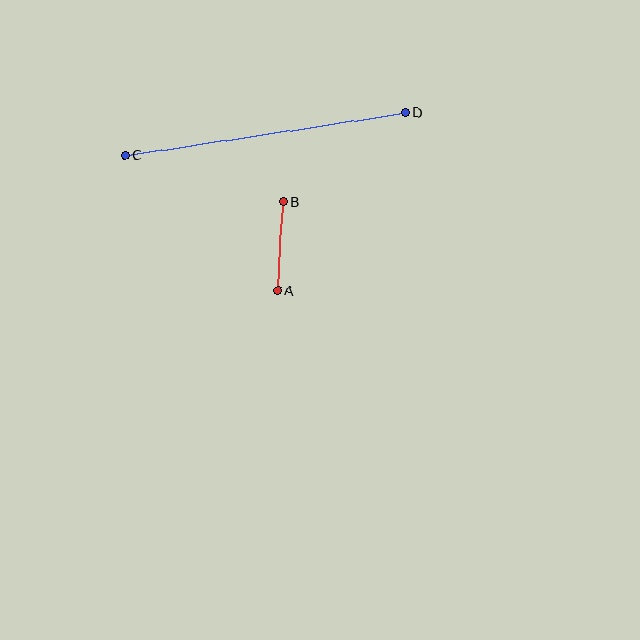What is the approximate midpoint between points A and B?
The midpoint is at approximately (280, 246) pixels.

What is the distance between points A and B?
The distance is approximately 89 pixels.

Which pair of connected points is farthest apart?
Points C and D are farthest apart.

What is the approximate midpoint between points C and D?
The midpoint is at approximately (265, 134) pixels.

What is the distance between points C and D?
The distance is approximately 284 pixels.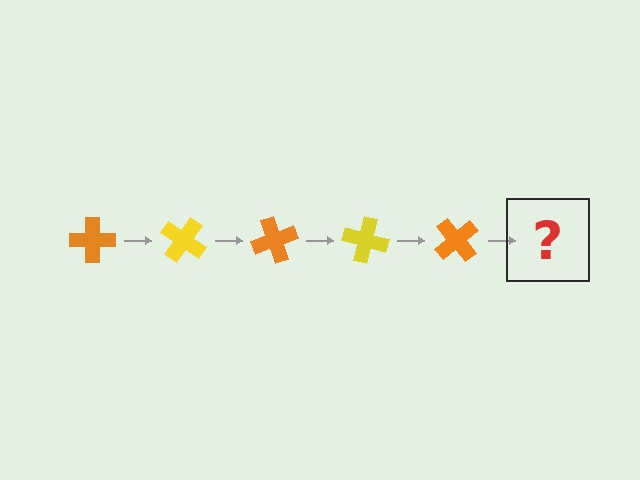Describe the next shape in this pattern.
It should be a yellow cross, rotated 175 degrees from the start.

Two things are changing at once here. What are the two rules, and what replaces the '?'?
The two rules are that it rotates 35 degrees each step and the color cycles through orange and yellow. The '?' should be a yellow cross, rotated 175 degrees from the start.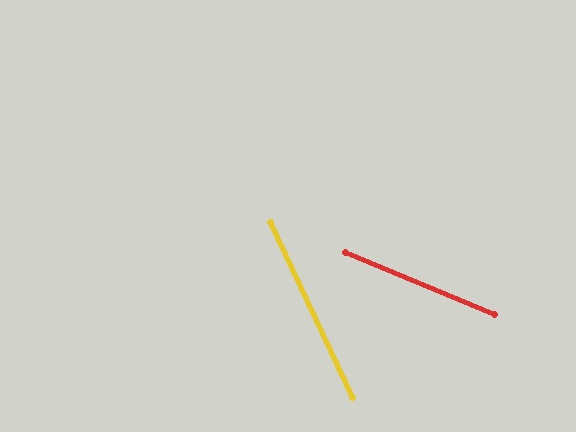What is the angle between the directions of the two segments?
Approximately 42 degrees.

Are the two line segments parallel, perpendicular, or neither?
Neither parallel nor perpendicular — they differ by about 42°.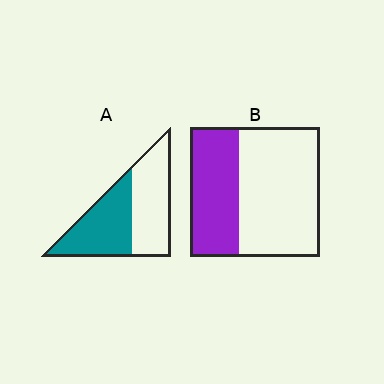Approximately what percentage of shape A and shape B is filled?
A is approximately 50% and B is approximately 40%.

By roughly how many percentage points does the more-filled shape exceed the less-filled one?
By roughly 10 percentage points (A over B).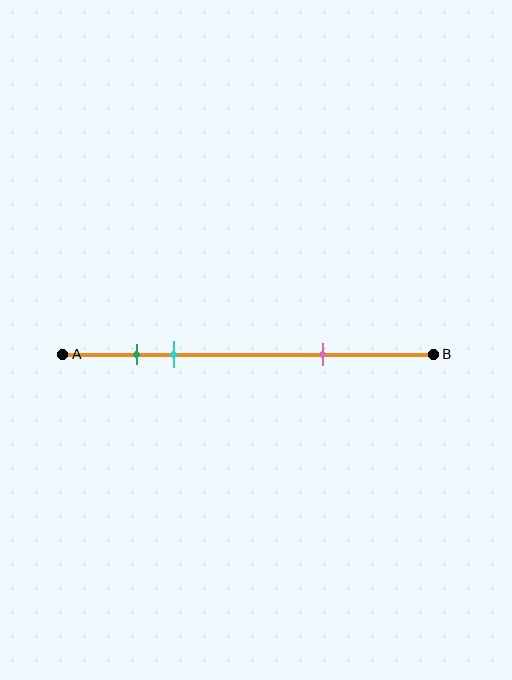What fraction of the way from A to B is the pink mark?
The pink mark is approximately 70% (0.7) of the way from A to B.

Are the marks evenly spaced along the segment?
No, the marks are not evenly spaced.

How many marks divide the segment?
There are 3 marks dividing the segment.